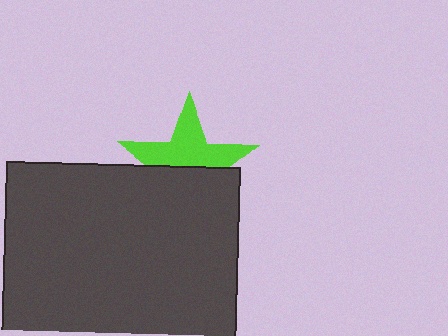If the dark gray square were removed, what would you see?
You would see the complete lime star.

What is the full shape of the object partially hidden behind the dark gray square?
The partially hidden object is a lime star.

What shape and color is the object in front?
The object in front is a dark gray square.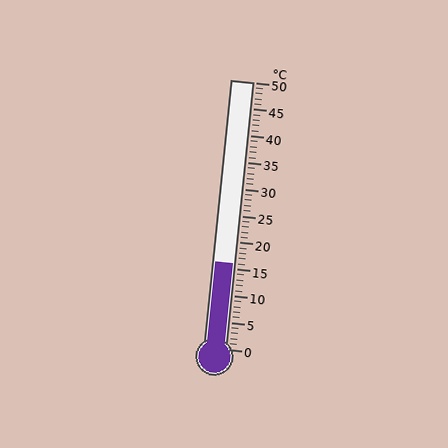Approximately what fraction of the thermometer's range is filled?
The thermometer is filled to approximately 30% of its range.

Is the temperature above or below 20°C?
The temperature is below 20°C.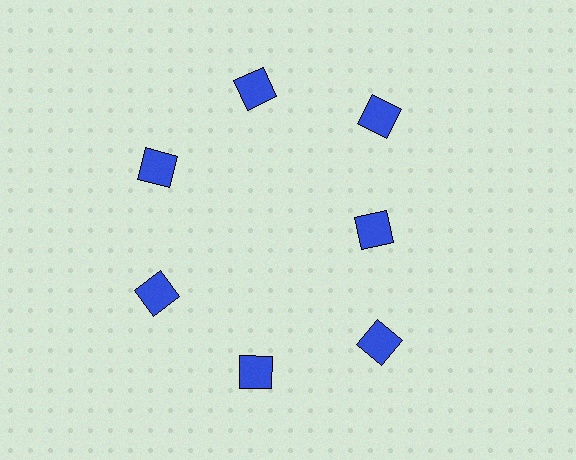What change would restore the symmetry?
The symmetry would be restored by moving it outward, back onto the ring so that all 7 diamonds sit at equal angles and equal distance from the center.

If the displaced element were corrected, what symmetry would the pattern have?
It would have 7-fold rotational symmetry — the pattern would map onto itself every 51 degrees.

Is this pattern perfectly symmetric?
No. The 7 blue diamonds are arranged in a ring, but one element near the 3 o'clock position is pulled inward toward the center, breaking the 7-fold rotational symmetry.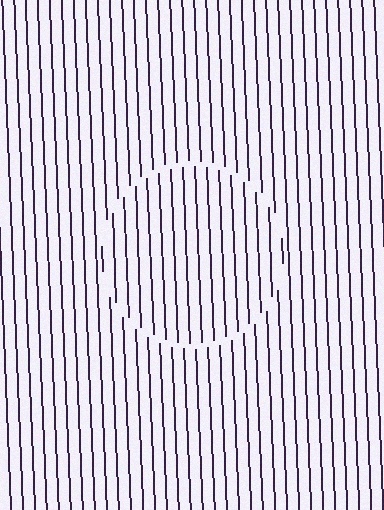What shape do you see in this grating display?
An illusory circle. The interior of the shape contains the same grating, shifted by half a period — the contour is defined by the phase discontinuity where line-ends from the inner and outer gratings abut.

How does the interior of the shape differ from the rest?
The interior of the shape contains the same grating, shifted by half a period — the contour is defined by the phase discontinuity where line-ends from the inner and outer gratings abut.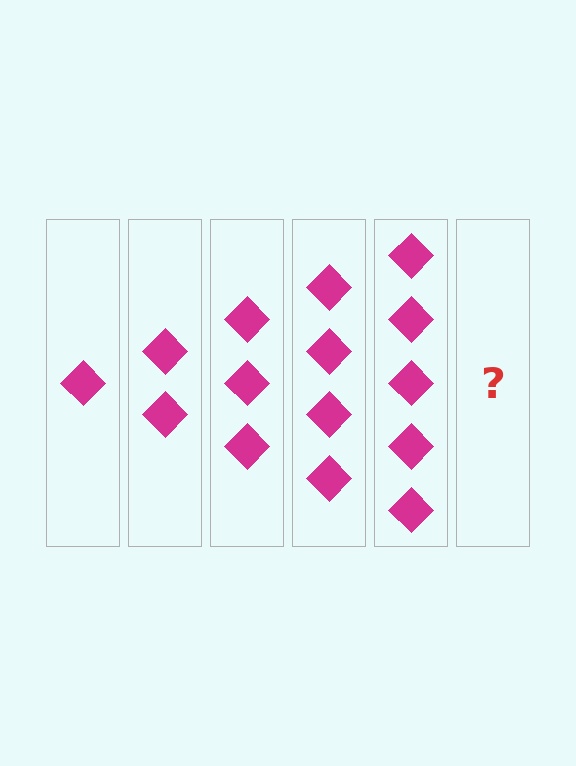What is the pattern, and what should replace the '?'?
The pattern is that each step adds one more diamond. The '?' should be 6 diamonds.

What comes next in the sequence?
The next element should be 6 diamonds.